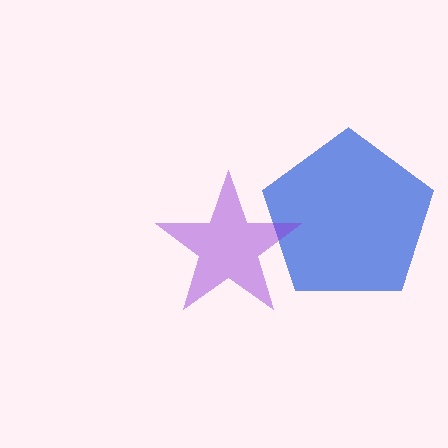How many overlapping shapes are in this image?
There are 2 overlapping shapes in the image.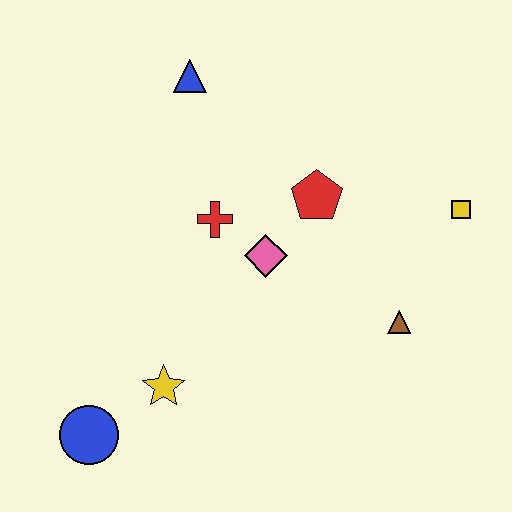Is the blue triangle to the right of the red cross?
No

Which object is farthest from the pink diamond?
The blue circle is farthest from the pink diamond.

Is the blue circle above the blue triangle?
No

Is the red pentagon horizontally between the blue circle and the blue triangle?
No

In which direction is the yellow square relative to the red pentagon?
The yellow square is to the right of the red pentagon.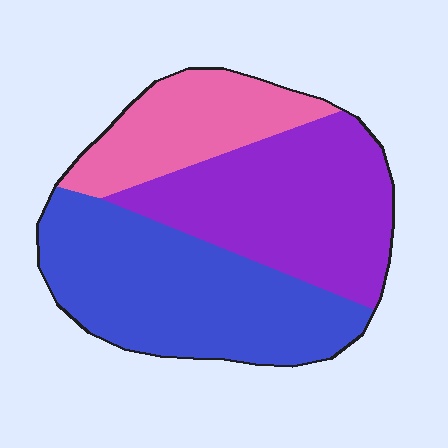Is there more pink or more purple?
Purple.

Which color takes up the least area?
Pink, at roughly 20%.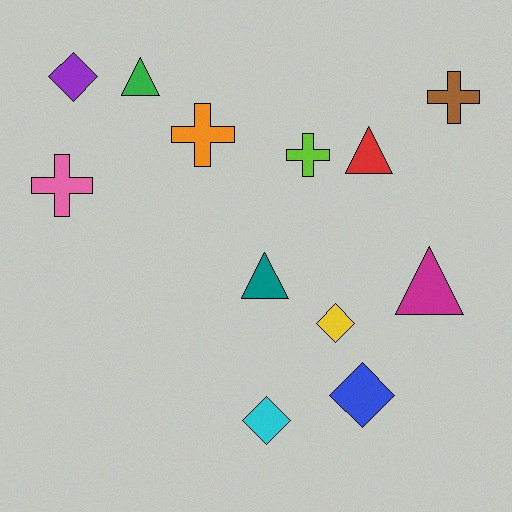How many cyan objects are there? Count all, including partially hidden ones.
There is 1 cyan object.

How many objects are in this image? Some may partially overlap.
There are 12 objects.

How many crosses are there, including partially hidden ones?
There are 4 crosses.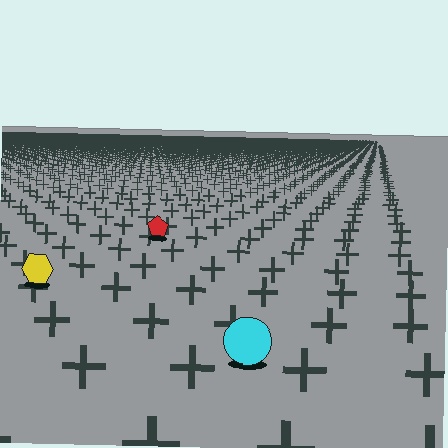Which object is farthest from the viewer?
The red pentagon is farthest from the viewer. It appears smaller and the ground texture around it is denser.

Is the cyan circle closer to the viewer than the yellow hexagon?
Yes. The cyan circle is closer — you can tell from the texture gradient: the ground texture is coarser near it.